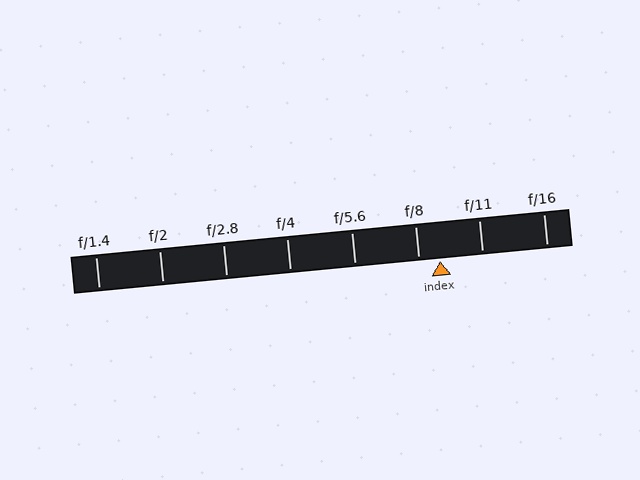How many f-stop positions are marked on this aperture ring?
There are 8 f-stop positions marked.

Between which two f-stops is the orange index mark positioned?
The index mark is between f/8 and f/11.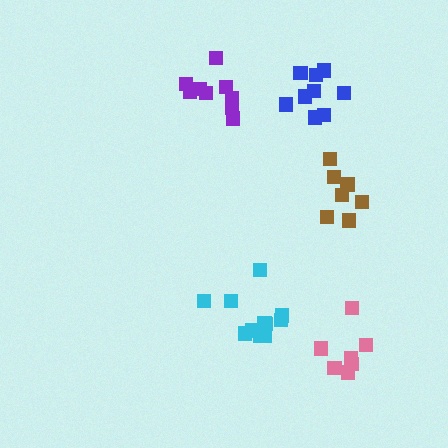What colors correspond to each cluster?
The clusters are colored: purple, pink, cyan, brown, blue.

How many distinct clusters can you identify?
There are 5 distinct clusters.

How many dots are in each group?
Group 1: 9 dots, Group 2: 7 dots, Group 3: 11 dots, Group 4: 7 dots, Group 5: 10 dots (44 total).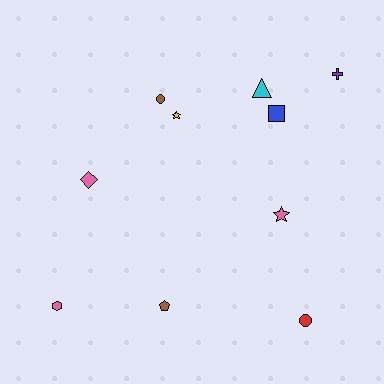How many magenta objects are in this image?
There are no magenta objects.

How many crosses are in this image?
There is 1 cross.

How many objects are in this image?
There are 10 objects.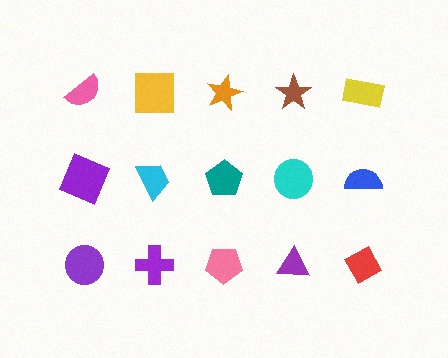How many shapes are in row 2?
5 shapes.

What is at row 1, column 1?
A pink semicircle.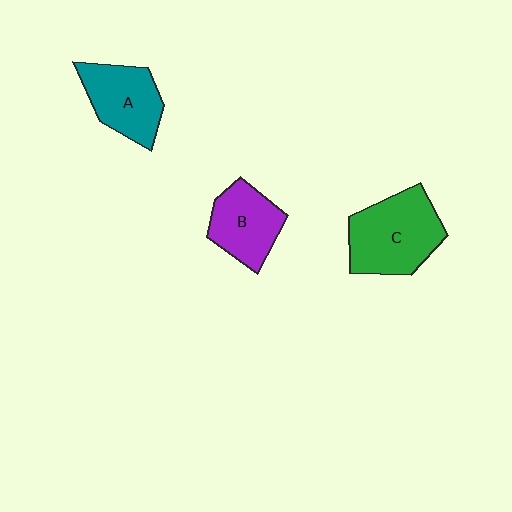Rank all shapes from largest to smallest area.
From largest to smallest: C (green), A (teal), B (purple).